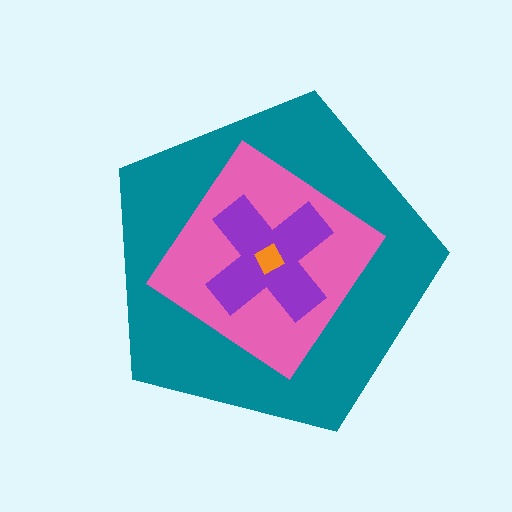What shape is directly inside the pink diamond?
The purple cross.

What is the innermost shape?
The orange square.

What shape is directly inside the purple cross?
The orange square.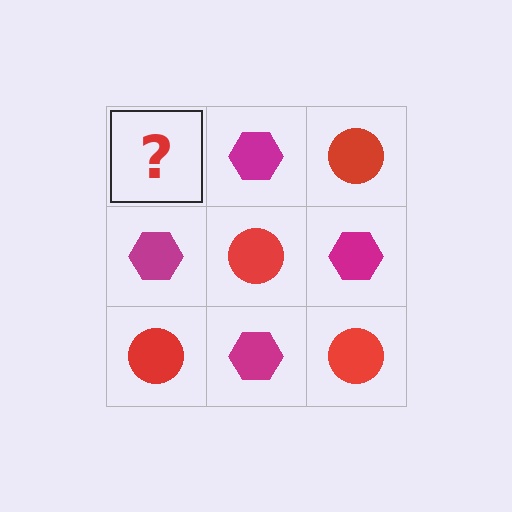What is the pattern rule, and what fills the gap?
The rule is that it alternates red circle and magenta hexagon in a checkerboard pattern. The gap should be filled with a red circle.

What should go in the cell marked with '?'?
The missing cell should contain a red circle.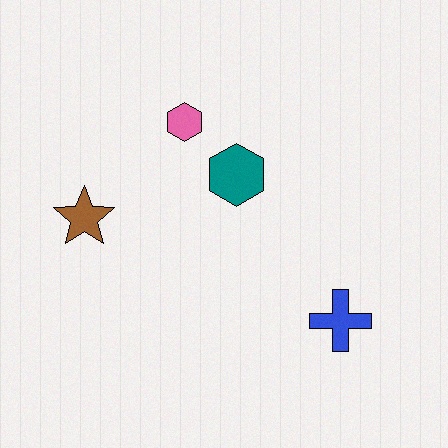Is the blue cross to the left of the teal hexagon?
No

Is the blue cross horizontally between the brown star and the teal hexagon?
No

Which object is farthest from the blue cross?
The brown star is farthest from the blue cross.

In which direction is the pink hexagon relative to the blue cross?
The pink hexagon is above the blue cross.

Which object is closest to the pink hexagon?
The teal hexagon is closest to the pink hexagon.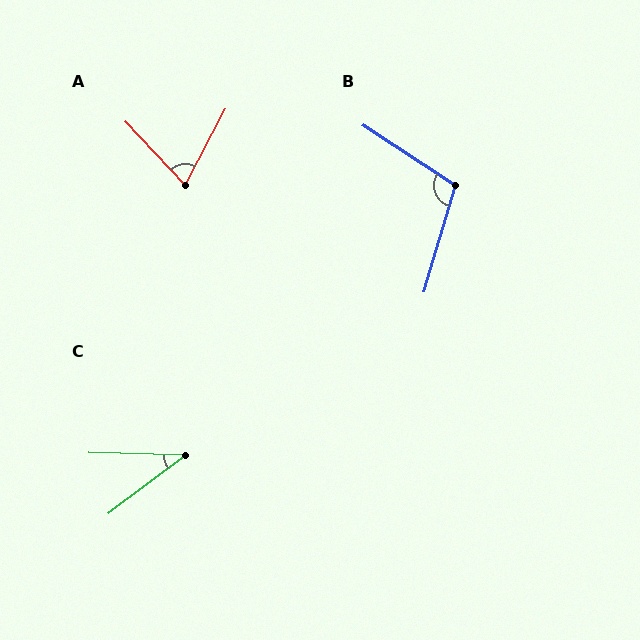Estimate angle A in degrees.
Approximately 71 degrees.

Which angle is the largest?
B, at approximately 106 degrees.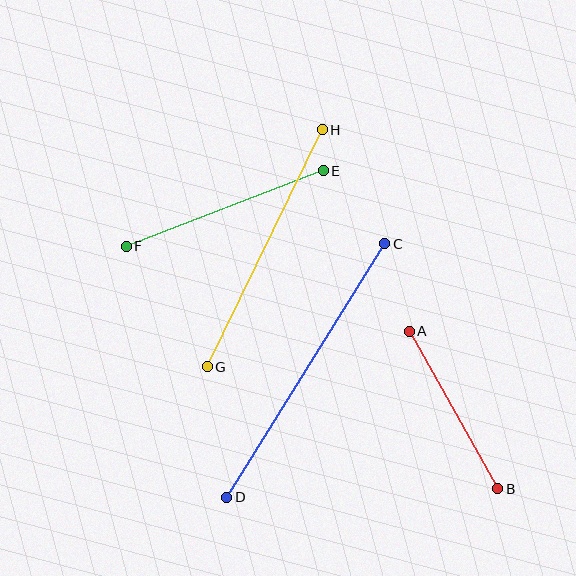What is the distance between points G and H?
The distance is approximately 263 pixels.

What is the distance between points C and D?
The distance is approximately 299 pixels.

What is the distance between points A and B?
The distance is approximately 181 pixels.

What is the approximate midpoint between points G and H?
The midpoint is at approximately (265, 248) pixels.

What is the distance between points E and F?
The distance is approximately 211 pixels.